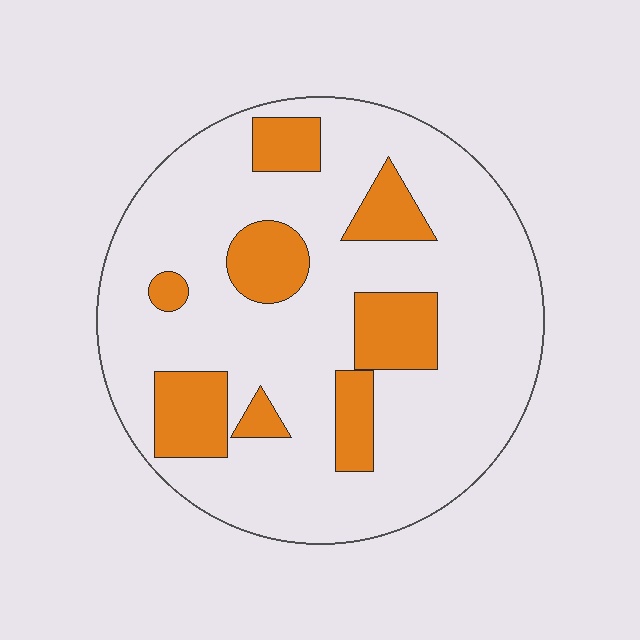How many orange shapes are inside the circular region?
8.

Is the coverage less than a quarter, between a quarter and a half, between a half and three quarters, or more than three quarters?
Less than a quarter.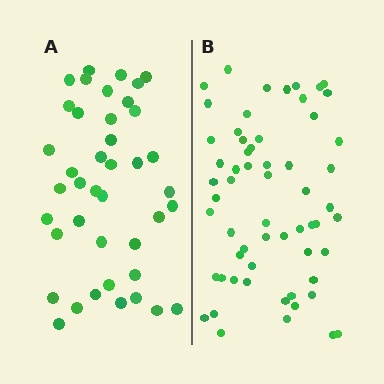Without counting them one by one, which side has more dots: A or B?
Region B (the right region) has more dots.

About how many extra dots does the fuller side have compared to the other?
Region B has approximately 20 more dots than region A.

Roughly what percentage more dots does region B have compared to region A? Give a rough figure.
About 45% more.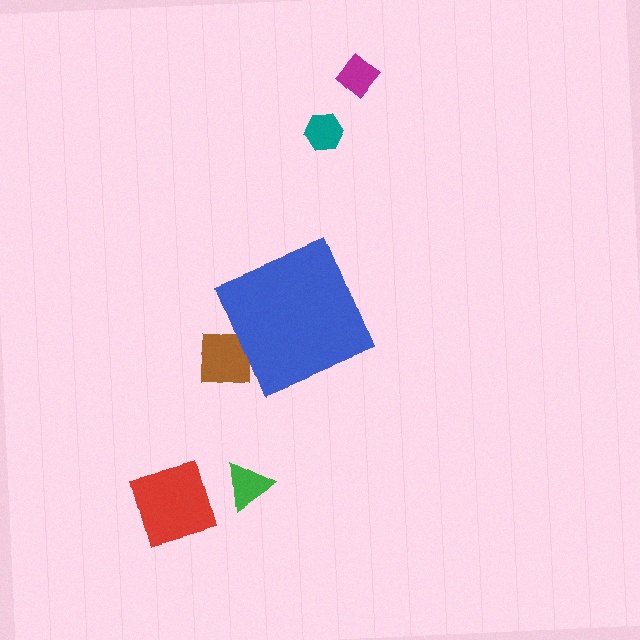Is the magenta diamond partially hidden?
No, the magenta diamond is fully visible.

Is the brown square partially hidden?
Yes, the brown square is partially hidden behind the blue diamond.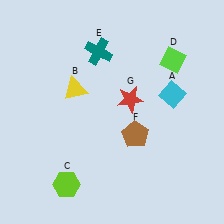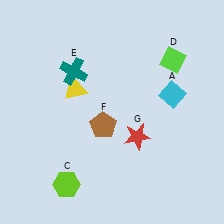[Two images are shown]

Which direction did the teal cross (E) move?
The teal cross (E) moved left.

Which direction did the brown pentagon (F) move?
The brown pentagon (F) moved left.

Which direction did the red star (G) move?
The red star (G) moved down.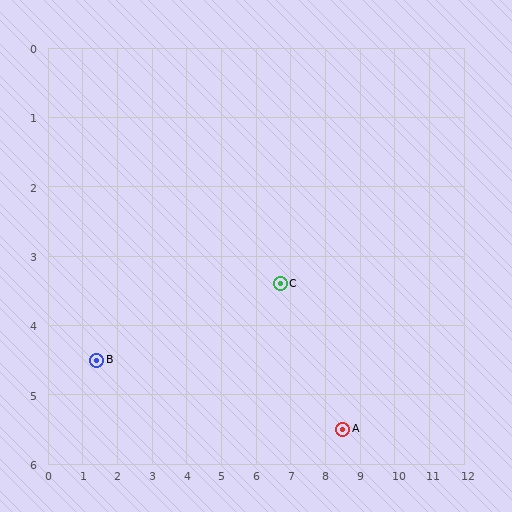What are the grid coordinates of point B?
Point B is at approximately (1.4, 4.5).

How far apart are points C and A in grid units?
Points C and A are about 2.8 grid units apart.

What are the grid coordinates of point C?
Point C is at approximately (6.7, 3.4).